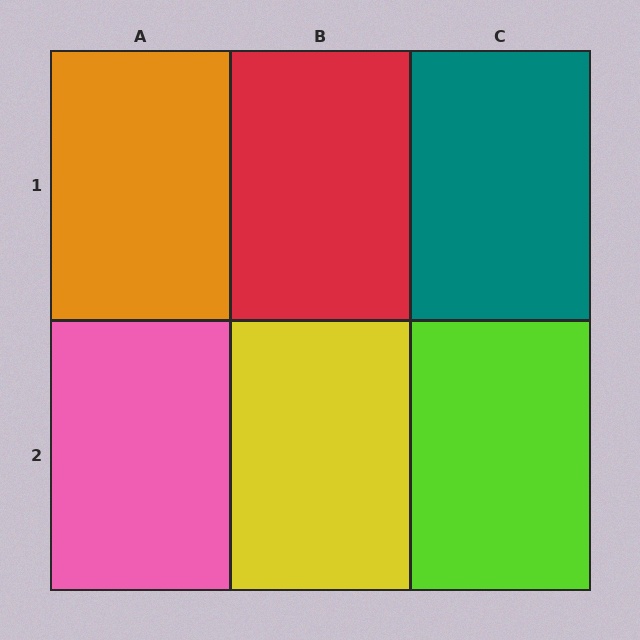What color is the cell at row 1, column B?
Red.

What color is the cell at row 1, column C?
Teal.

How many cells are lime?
1 cell is lime.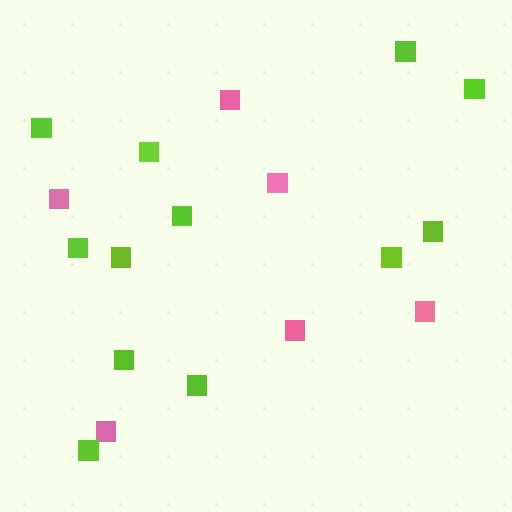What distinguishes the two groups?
There are 2 groups: one group of pink squares (6) and one group of lime squares (12).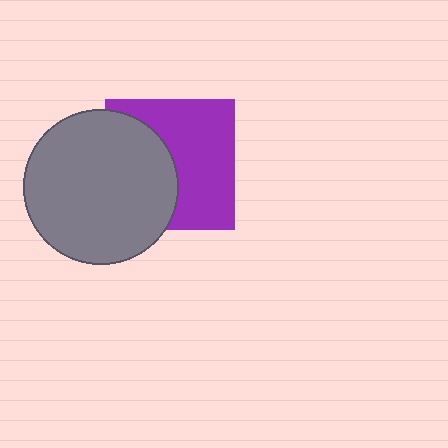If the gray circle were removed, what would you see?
You would see the complete purple square.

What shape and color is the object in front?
The object in front is a gray circle.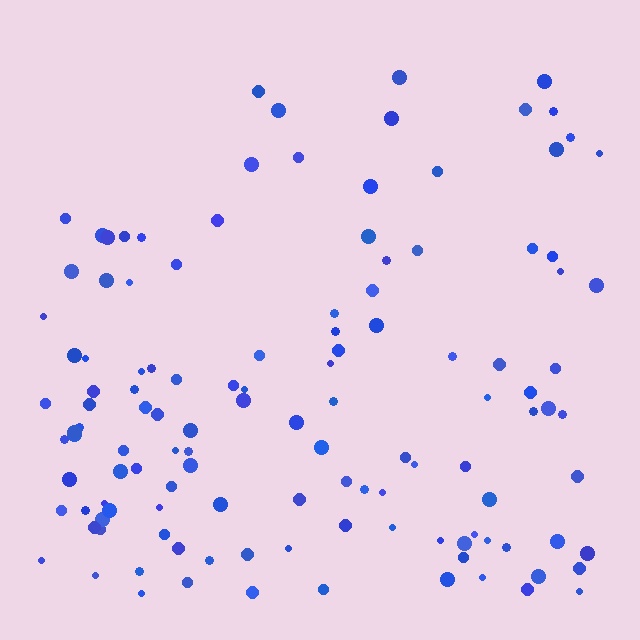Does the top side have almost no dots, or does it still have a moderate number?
Still a moderate number, just noticeably fewer than the bottom.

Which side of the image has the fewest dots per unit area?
The top.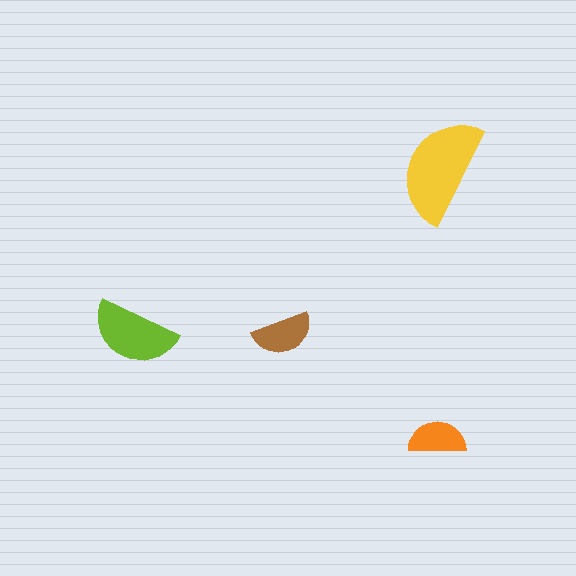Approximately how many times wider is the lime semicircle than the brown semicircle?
About 1.5 times wider.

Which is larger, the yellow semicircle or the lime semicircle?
The yellow one.